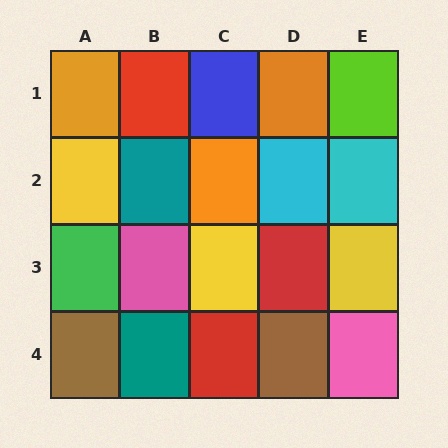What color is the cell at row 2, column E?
Cyan.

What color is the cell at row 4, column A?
Brown.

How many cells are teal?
2 cells are teal.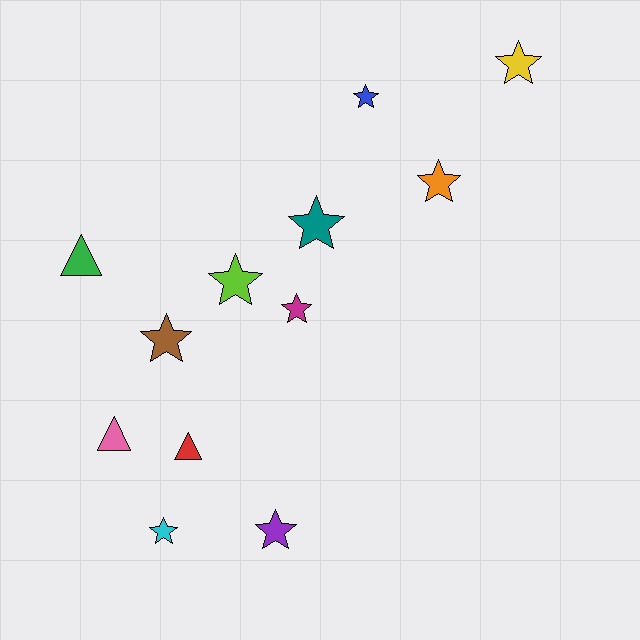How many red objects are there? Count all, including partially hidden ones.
There is 1 red object.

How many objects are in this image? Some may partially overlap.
There are 12 objects.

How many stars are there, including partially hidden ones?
There are 9 stars.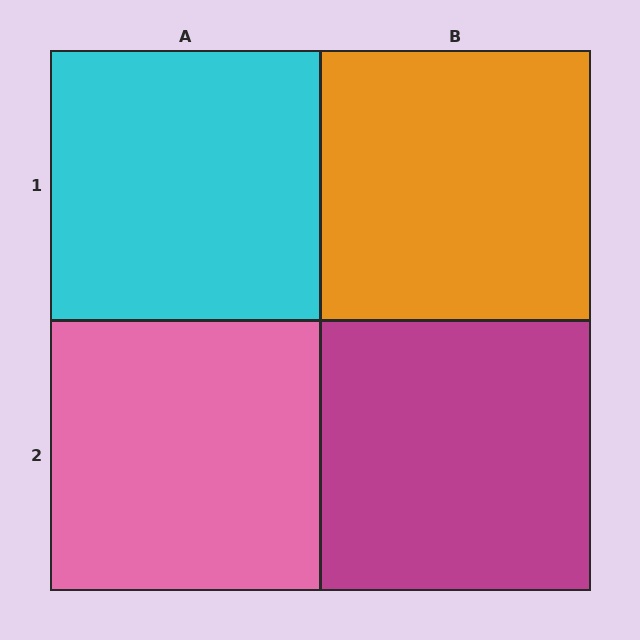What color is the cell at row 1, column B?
Orange.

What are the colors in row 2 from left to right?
Pink, magenta.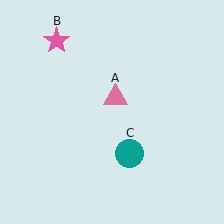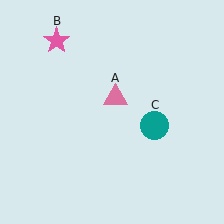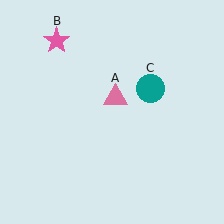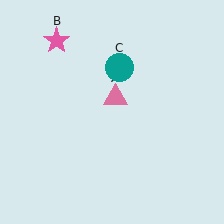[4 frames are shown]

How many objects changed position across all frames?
1 object changed position: teal circle (object C).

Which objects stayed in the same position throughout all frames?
Pink triangle (object A) and pink star (object B) remained stationary.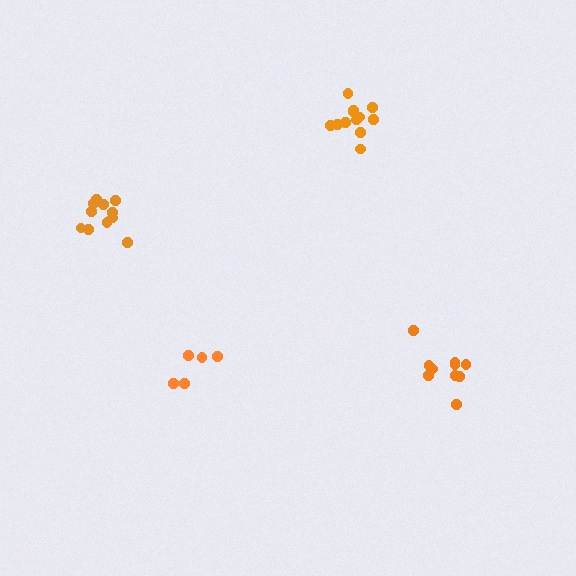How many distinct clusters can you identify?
There are 4 distinct clusters.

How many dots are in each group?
Group 1: 11 dots, Group 2: 6 dots, Group 3: 10 dots, Group 4: 12 dots (39 total).